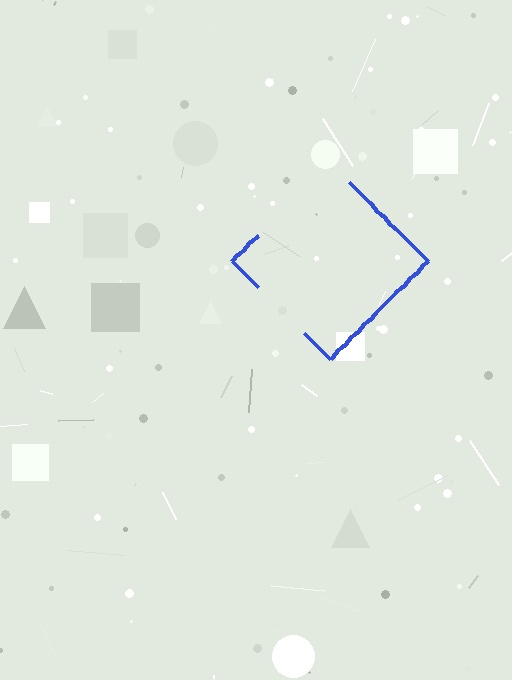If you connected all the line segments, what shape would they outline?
They would outline a diamond.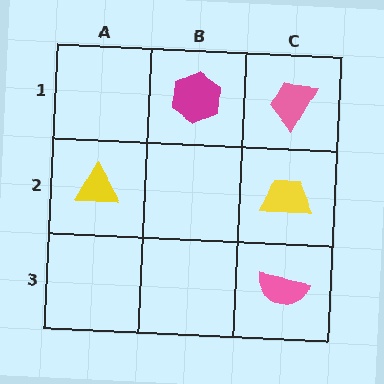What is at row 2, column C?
A yellow trapezoid.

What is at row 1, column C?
A pink trapezoid.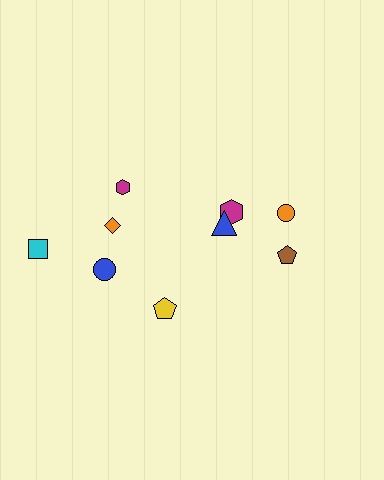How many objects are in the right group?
There are 3 objects.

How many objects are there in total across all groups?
There are 9 objects.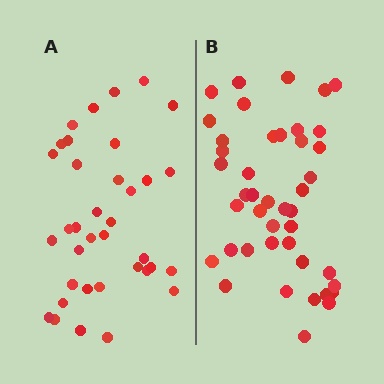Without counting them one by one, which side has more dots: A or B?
Region B (the right region) has more dots.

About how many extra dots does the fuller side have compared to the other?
Region B has roughly 8 or so more dots than region A.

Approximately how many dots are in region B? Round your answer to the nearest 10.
About 40 dots. (The exact count is 43, which rounds to 40.)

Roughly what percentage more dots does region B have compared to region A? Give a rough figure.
About 20% more.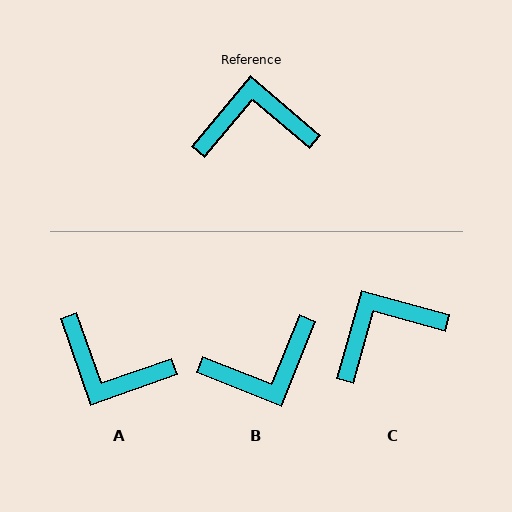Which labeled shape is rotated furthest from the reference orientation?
B, about 162 degrees away.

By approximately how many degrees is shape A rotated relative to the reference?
Approximately 150 degrees counter-clockwise.